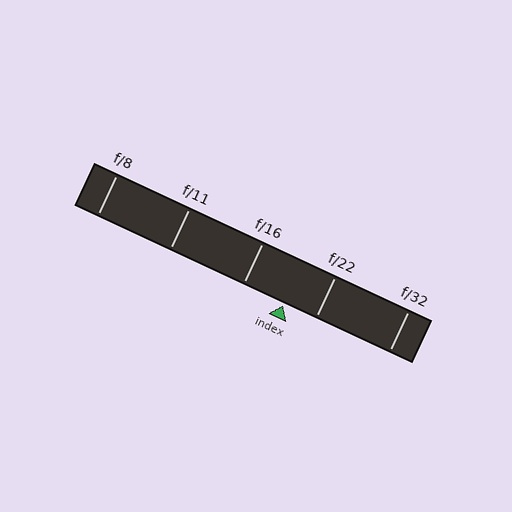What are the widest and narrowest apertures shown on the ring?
The widest aperture shown is f/8 and the narrowest is f/32.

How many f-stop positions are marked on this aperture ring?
There are 5 f-stop positions marked.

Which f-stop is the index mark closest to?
The index mark is closest to f/22.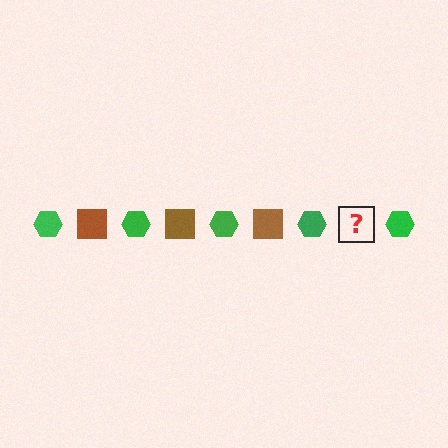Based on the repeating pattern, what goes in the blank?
The blank should be a brown square.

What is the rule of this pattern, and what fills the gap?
The rule is that the pattern alternates between green hexagon and brown square. The gap should be filled with a brown square.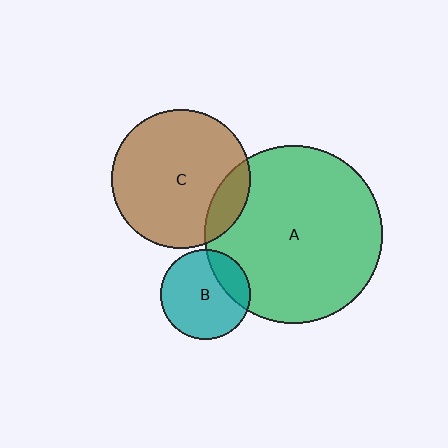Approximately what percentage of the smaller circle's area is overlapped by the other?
Approximately 15%.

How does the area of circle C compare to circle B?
Approximately 2.4 times.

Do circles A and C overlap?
Yes.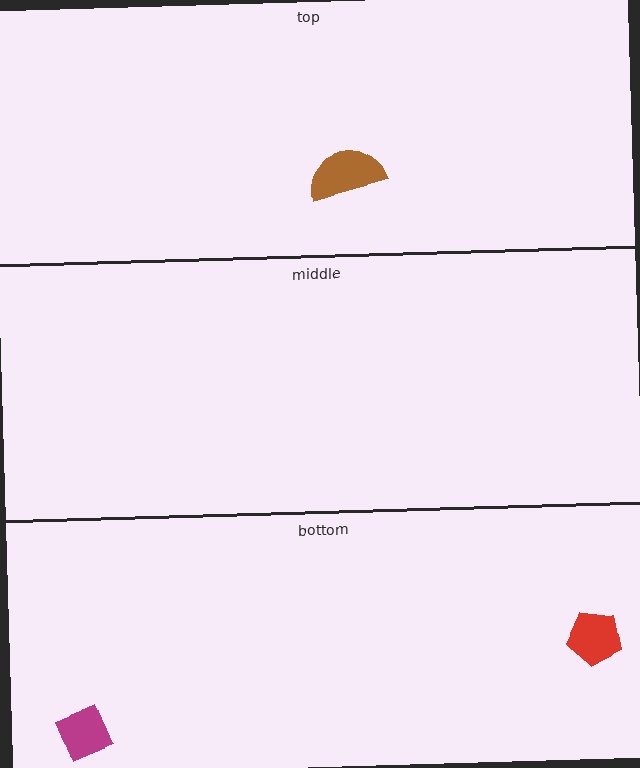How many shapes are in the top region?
1.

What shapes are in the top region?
The brown semicircle.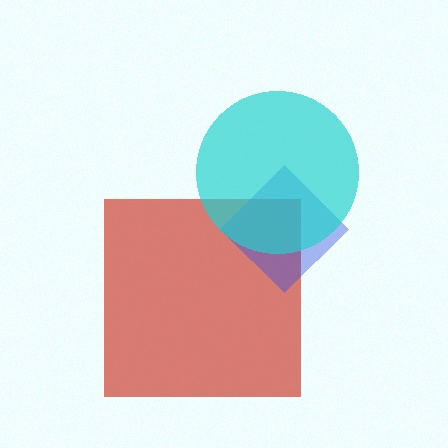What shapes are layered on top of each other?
The layered shapes are: a red square, a blue diamond, a cyan circle.